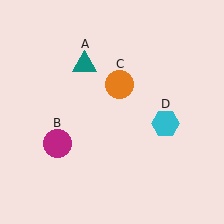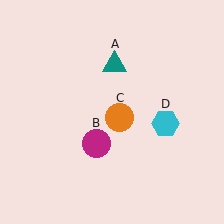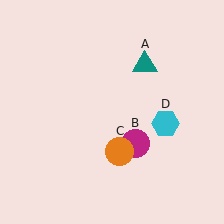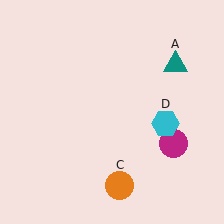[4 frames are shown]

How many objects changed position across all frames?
3 objects changed position: teal triangle (object A), magenta circle (object B), orange circle (object C).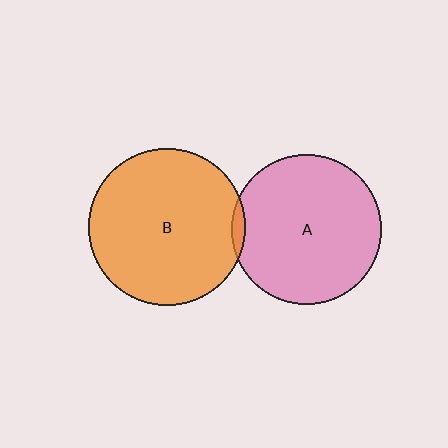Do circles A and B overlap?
Yes.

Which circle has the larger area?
Circle B (orange).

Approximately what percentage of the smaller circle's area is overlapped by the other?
Approximately 5%.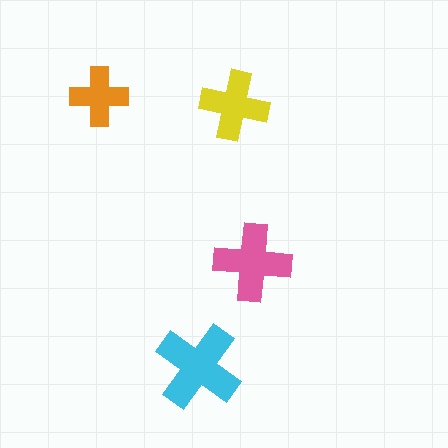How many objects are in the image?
There are 4 objects in the image.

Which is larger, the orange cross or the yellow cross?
The yellow one.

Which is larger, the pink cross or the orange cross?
The pink one.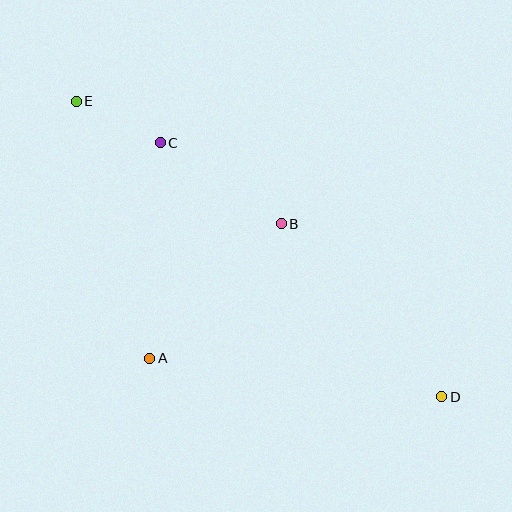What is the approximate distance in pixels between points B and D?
The distance between B and D is approximately 236 pixels.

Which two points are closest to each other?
Points C and E are closest to each other.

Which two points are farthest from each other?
Points D and E are farthest from each other.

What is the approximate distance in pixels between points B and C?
The distance between B and C is approximately 145 pixels.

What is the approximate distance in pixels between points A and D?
The distance between A and D is approximately 295 pixels.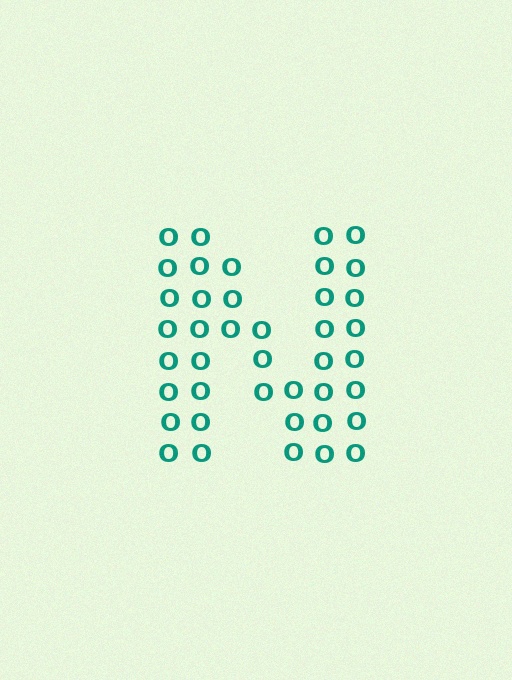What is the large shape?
The large shape is the letter N.